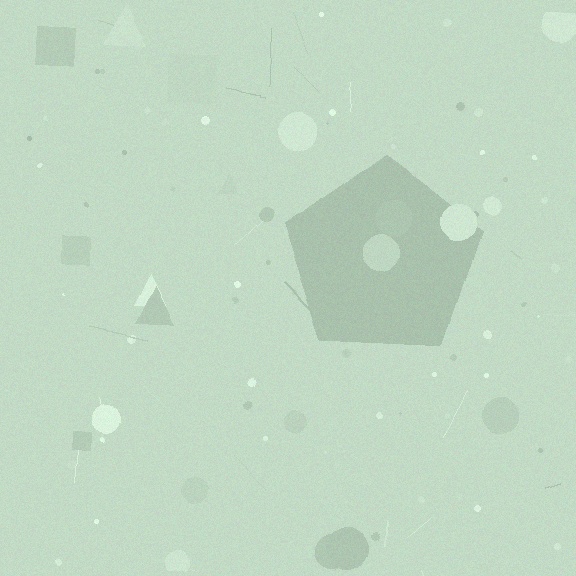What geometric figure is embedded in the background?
A pentagon is embedded in the background.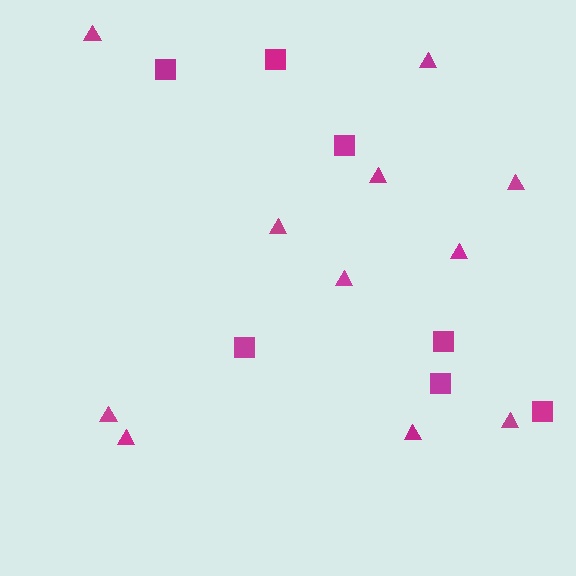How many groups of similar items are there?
There are 2 groups: one group of squares (7) and one group of triangles (11).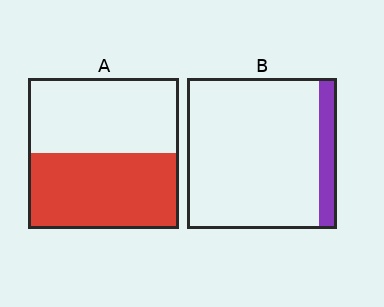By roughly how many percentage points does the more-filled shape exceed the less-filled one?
By roughly 40 percentage points (A over B).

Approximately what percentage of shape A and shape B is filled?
A is approximately 50% and B is approximately 10%.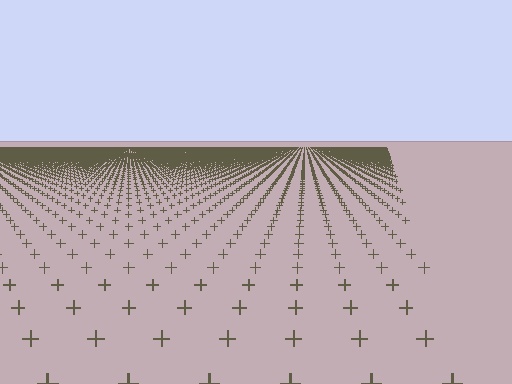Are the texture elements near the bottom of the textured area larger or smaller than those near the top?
Larger. Near the bottom, elements are closer to the viewer and appear at a bigger on-screen size.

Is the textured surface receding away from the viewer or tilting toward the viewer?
The surface is receding away from the viewer. Texture elements get smaller and denser toward the top.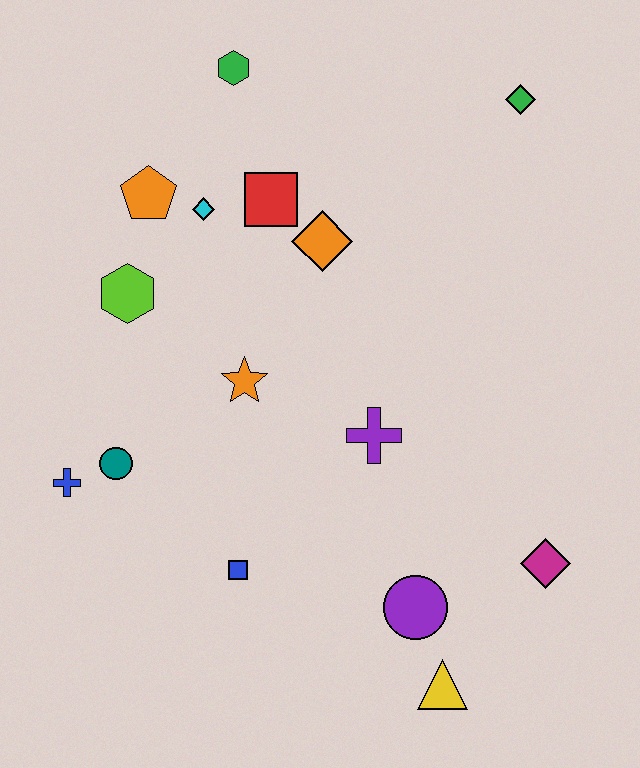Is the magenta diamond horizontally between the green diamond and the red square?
No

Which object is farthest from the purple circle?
The green hexagon is farthest from the purple circle.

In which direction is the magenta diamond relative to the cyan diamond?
The magenta diamond is below the cyan diamond.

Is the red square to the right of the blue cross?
Yes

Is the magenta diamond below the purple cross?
Yes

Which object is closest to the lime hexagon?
The orange pentagon is closest to the lime hexagon.